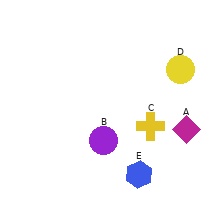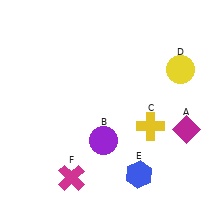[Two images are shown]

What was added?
A magenta cross (F) was added in Image 2.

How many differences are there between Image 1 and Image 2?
There is 1 difference between the two images.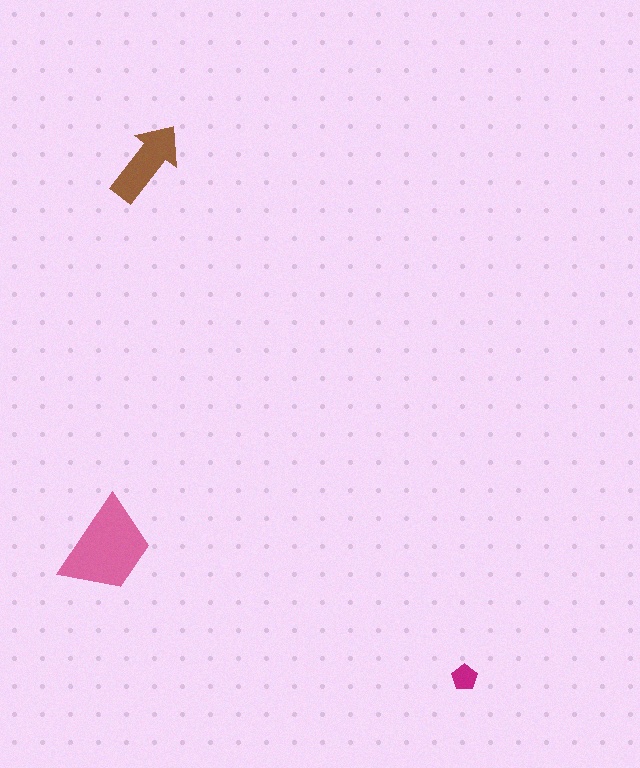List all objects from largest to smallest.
The pink trapezoid, the brown arrow, the magenta pentagon.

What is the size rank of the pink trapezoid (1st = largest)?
1st.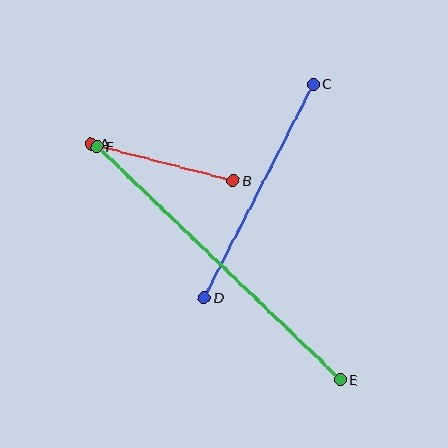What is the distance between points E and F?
The distance is approximately 337 pixels.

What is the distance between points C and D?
The distance is approximately 239 pixels.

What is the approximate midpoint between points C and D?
The midpoint is at approximately (259, 191) pixels.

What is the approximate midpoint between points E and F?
The midpoint is at approximately (218, 263) pixels.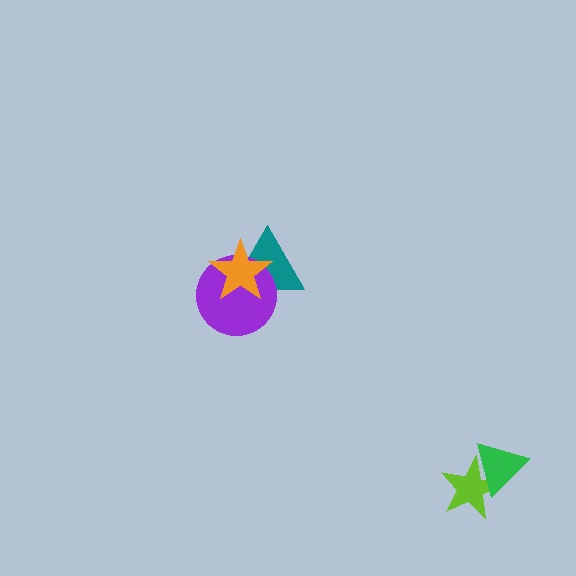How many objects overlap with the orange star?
2 objects overlap with the orange star.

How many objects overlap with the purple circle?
2 objects overlap with the purple circle.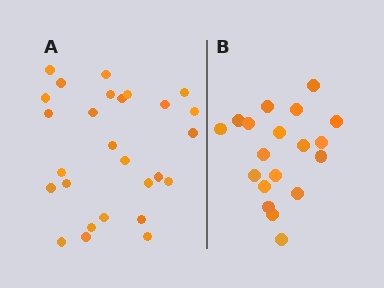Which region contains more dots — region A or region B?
Region A (the left region) has more dots.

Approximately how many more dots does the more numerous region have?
Region A has roughly 8 or so more dots than region B.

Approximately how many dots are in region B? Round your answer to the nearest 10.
About 20 dots. (The exact count is 19, which rounds to 20.)